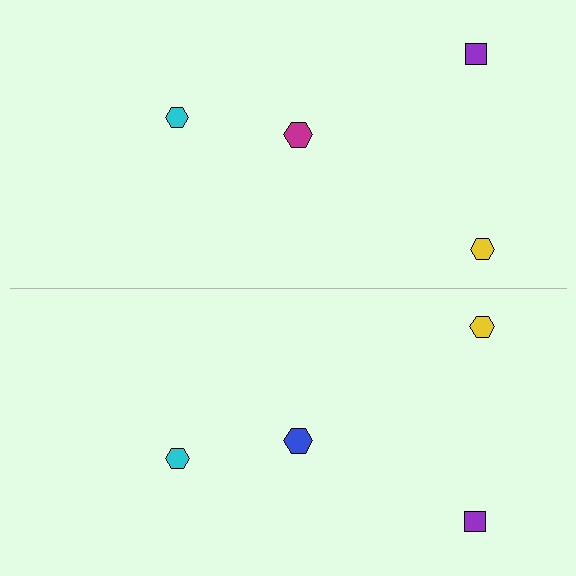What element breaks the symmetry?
The blue hexagon on the bottom side breaks the symmetry — its mirror counterpart is magenta.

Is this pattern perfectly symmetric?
No, the pattern is not perfectly symmetric. The blue hexagon on the bottom side breaks the symmetry — its mirror counterpart is magenta.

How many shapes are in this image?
There are 8 shapes in this image.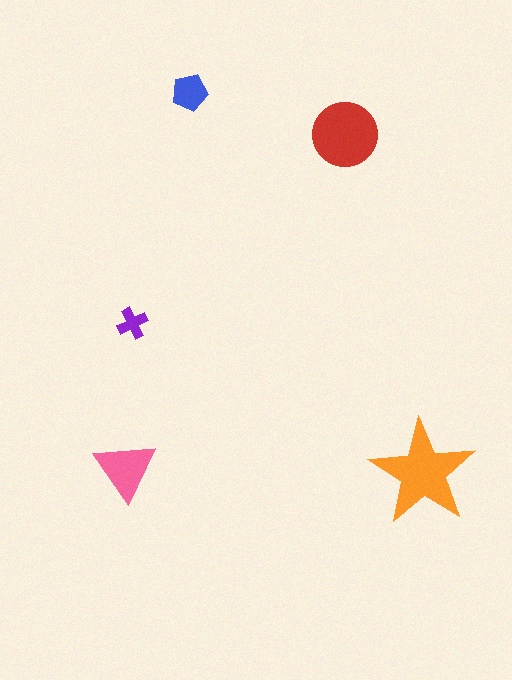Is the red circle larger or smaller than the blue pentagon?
Larger.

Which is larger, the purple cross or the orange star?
The orange star.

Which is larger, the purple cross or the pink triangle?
The pink triangle.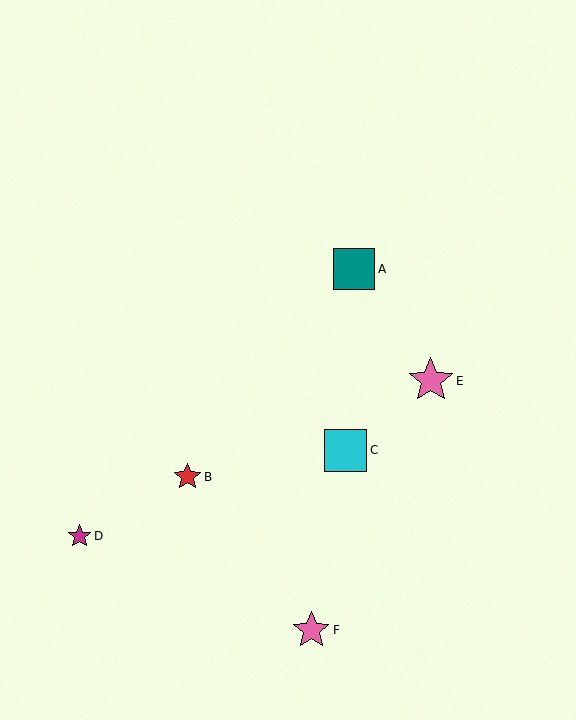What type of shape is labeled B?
Shape B is a red star.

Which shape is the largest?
The pink star (labeled E) is the largest.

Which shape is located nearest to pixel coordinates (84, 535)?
The magenta star (labeled D) at (80, 536) is nearest to that location.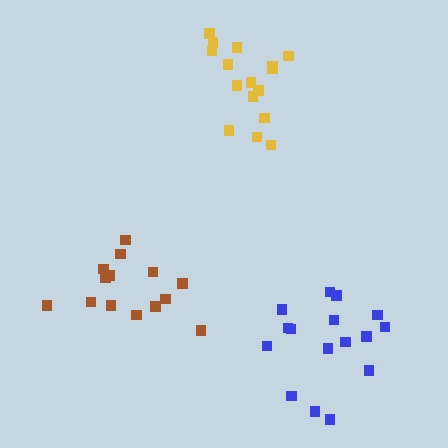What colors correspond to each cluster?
The clusters are colored: blue, brown, yellow.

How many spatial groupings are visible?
There are 3 spatial groupings.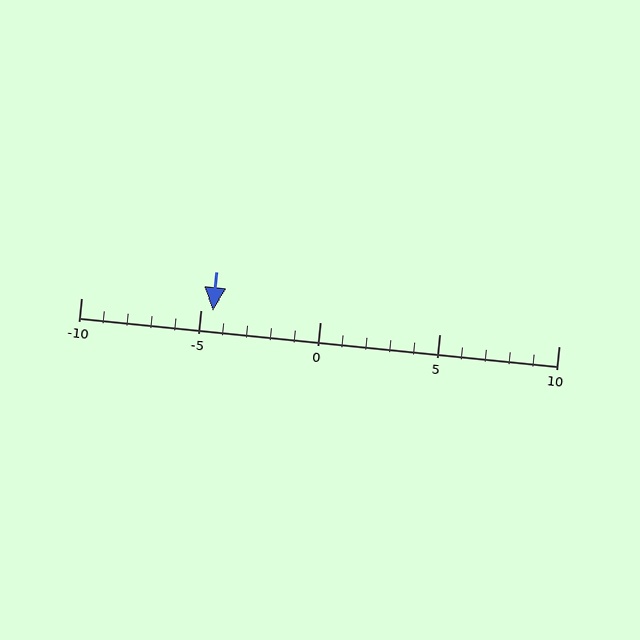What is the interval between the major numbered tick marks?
The major tick marks are spaced 5 units apart.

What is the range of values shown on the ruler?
The ruler shows values from -10 to 10.